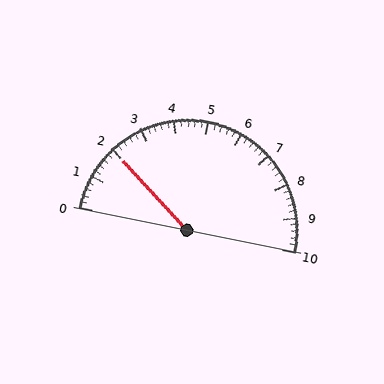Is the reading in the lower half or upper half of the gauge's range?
The reading is in the lower half of the range (0 to 10).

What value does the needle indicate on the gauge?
The needle indicates approximately 2.0.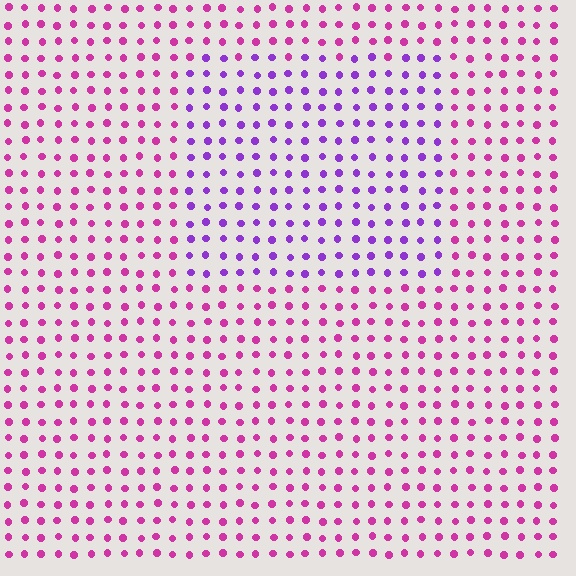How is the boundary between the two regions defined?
The boundary is defined purely by a slight shift in hue (about 41 degrees). Spacing, size, and orientation are identical on both sides.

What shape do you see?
I see a rectangle.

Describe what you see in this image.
The image is filled with small magenta elements in a uniform arrangement. A rectangle-shaped region is visible where the elements are tinted to a slightly different hue, forming a subtle color boundary.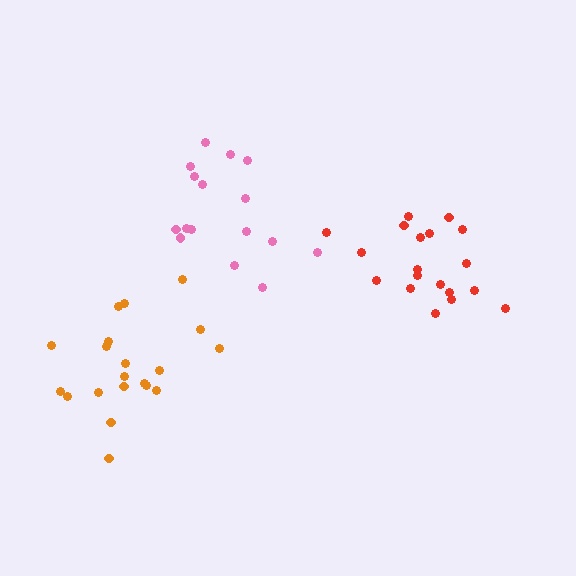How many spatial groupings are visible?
There are 3 spatial groupings.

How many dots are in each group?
Group 1: 16 dots, Group 2: 19 dots, Group 3: 20 dots (55 total).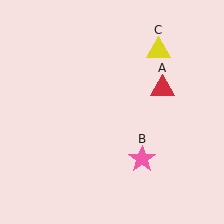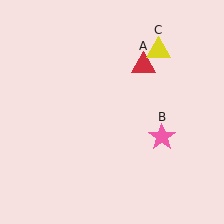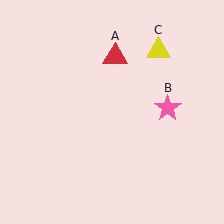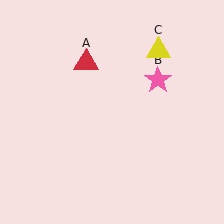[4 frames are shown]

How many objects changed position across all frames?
2 objects changed position: red triangle (object A), pink star (object B).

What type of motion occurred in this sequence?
The red triangle (object A), pink star (object B) rotated counterclockwise around the center of the scene.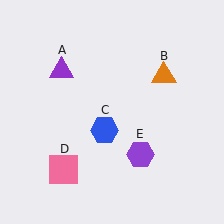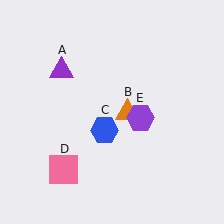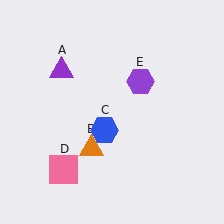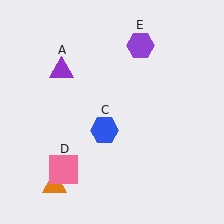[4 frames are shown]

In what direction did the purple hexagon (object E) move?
The purple hexagon (object E) moved up.